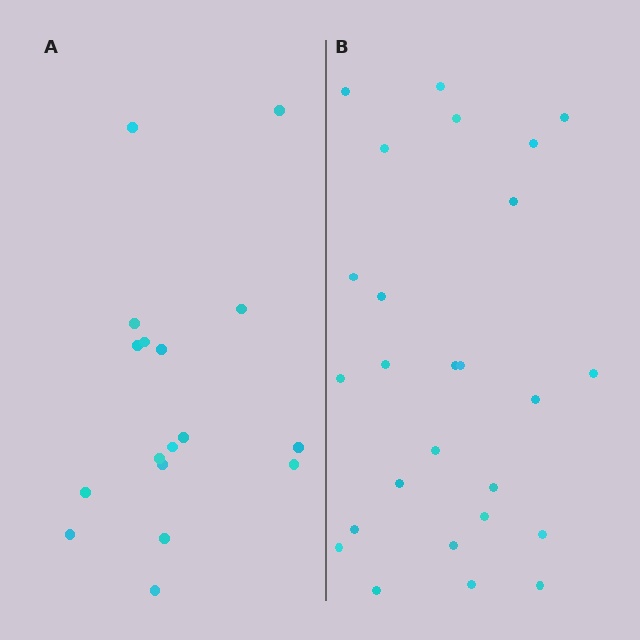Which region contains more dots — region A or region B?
Region B (the right region) has more dots.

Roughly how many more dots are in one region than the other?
Region B has roughly 8 or so more dots than region A.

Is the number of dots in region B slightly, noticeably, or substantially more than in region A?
Region B has substantially more. The ratio is roughly 1.5 to 1.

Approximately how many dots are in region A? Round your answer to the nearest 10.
About 20 dots. (The exact count is 17, which rounds to 20.)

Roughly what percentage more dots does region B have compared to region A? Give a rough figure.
About 55% more.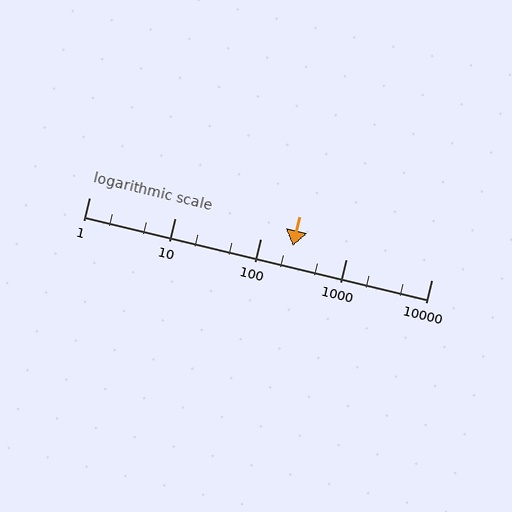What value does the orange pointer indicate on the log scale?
The pointer indicates approximately 240.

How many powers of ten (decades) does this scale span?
The scale spans 4 decades, from 1 to 10000.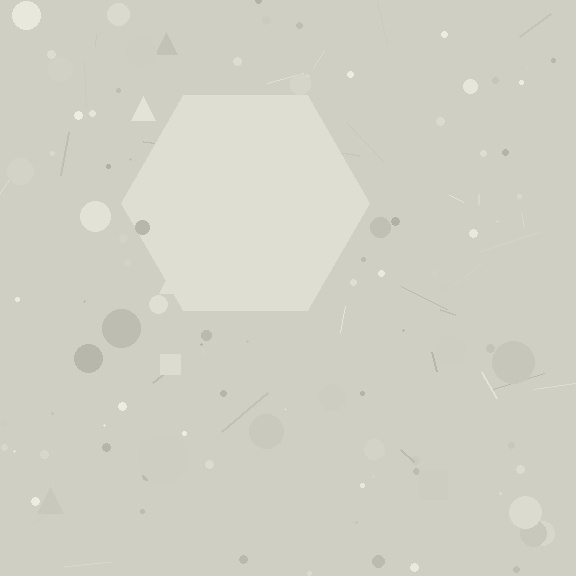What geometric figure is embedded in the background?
A hexagon is embedded in the background.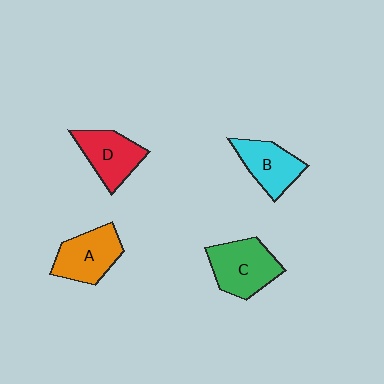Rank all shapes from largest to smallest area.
From largest to smallest: C (green), A (orange), D (red), B (cyan).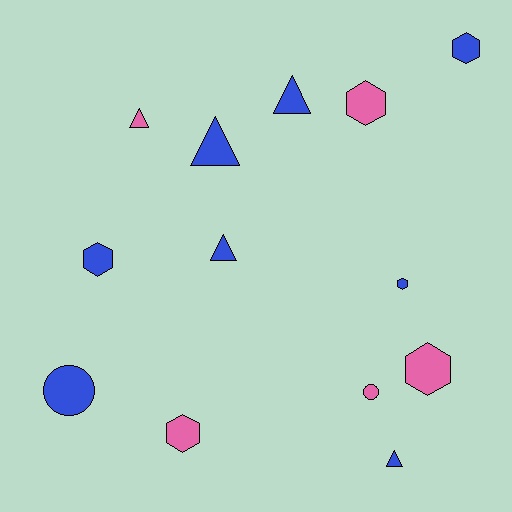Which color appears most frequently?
Blue, with 8 objects.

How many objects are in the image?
There are 13 objects.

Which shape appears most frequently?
Hexagon, with 6 objects.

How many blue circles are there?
There is 1 blue circle.